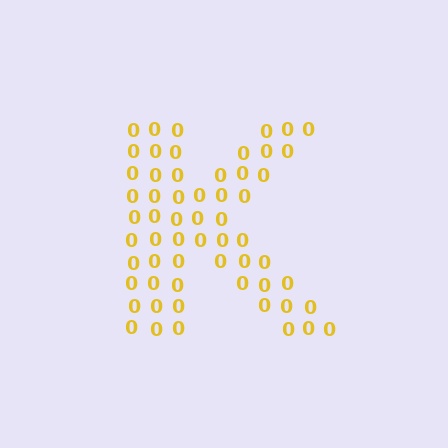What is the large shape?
The large shape is the letter K.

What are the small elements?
The small elements are digit 0's.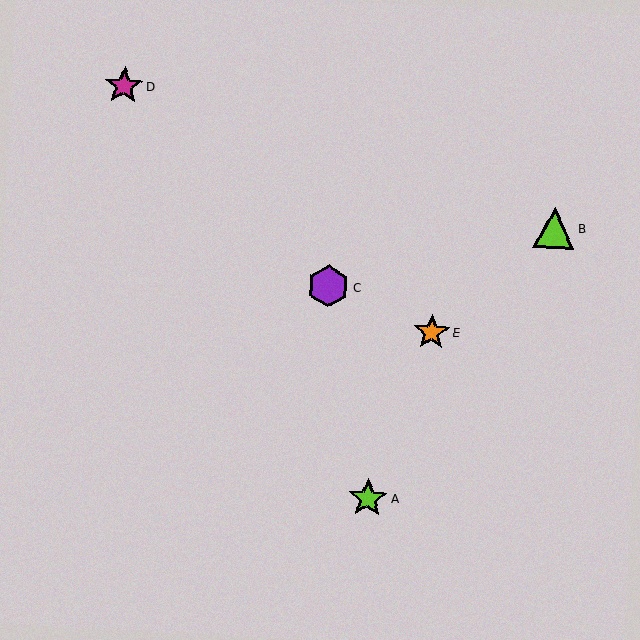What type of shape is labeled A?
Shape A is a lime star.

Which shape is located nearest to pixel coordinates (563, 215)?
The lime triangle (labeled B) at (554, 228) is nearest to that location.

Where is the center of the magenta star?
The center of the magenta star is at (124, 86).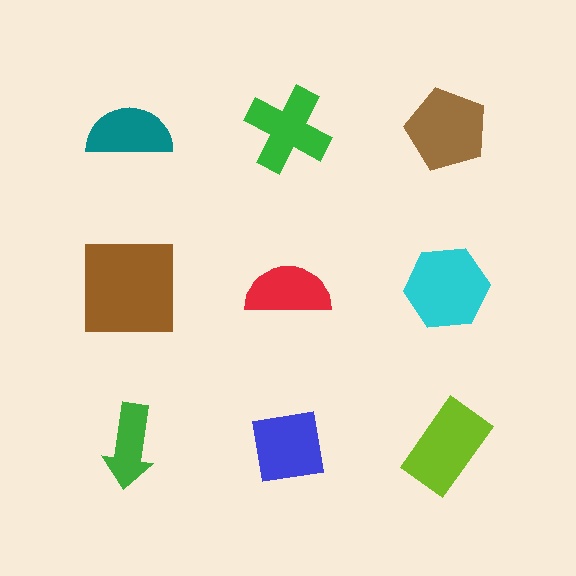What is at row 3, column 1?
A green arrow.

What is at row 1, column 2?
A green cross.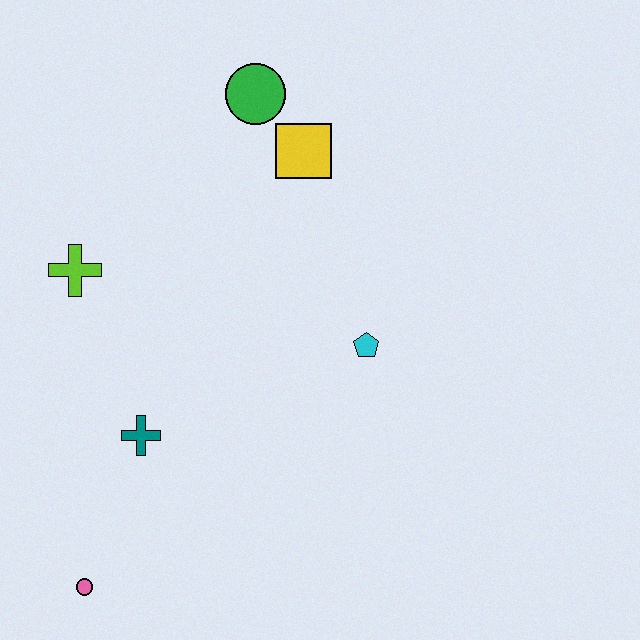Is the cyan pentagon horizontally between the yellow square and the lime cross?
No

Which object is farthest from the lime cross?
The pink circle is farthest from the lime cross.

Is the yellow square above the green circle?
No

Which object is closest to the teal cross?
The pink circle is closest to the teal cross.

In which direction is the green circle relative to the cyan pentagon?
The green circle is above the cyan pentagon.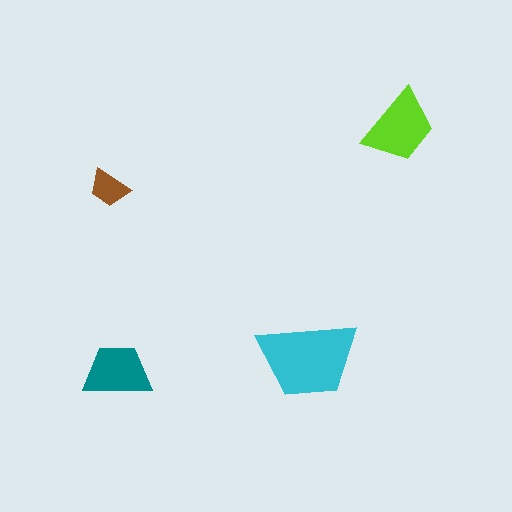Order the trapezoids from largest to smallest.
the cyan one, the lime one, the teal one, the brown one.